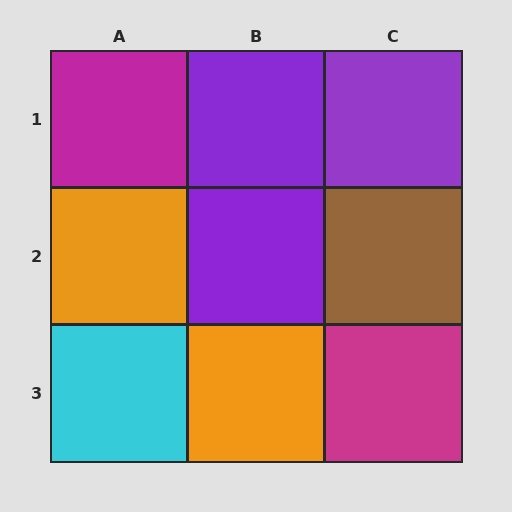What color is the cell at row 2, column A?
Orange.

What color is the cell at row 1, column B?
Purple.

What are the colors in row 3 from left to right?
Cyan, orange, magenta.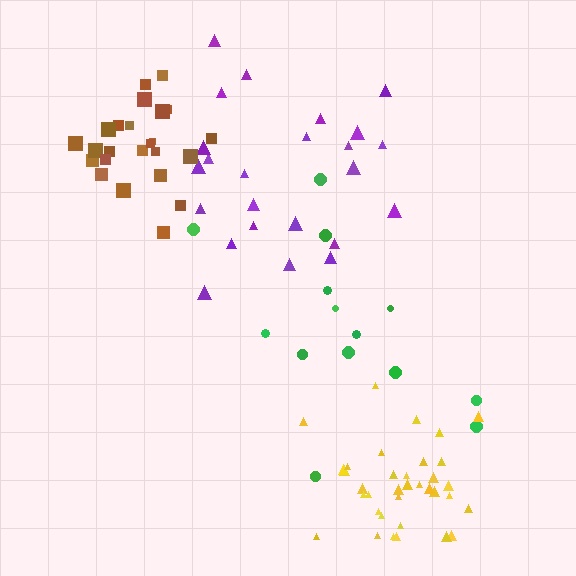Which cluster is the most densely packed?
Yellow.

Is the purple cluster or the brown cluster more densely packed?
Brown.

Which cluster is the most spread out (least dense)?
Green.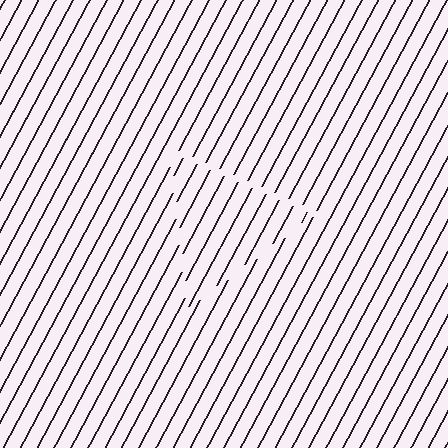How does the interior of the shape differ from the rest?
The interior of the shape contains the same grating, shifted by half a period — the contour is defined by the phase discontinuity where line-ends from the inner and outer gratings abut.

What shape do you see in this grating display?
An illusory triangle. The interior of the shape contains the same grating, shifted by half a period — the contour is defined by the phase discontinuity where line-ends from the inner and outer gratings abut.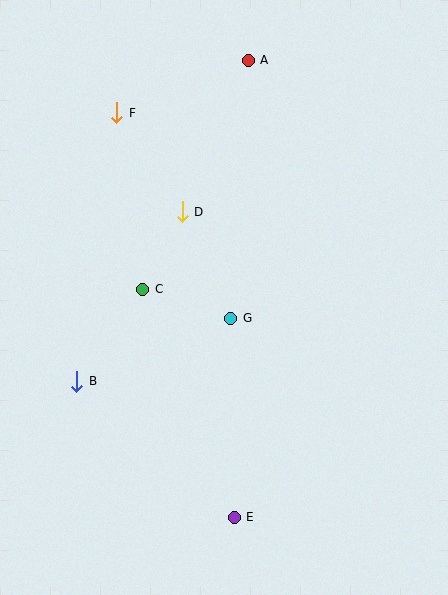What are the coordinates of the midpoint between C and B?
The midpoint between C and B is at (110, 335).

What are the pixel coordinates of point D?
Point D is at (182, 212).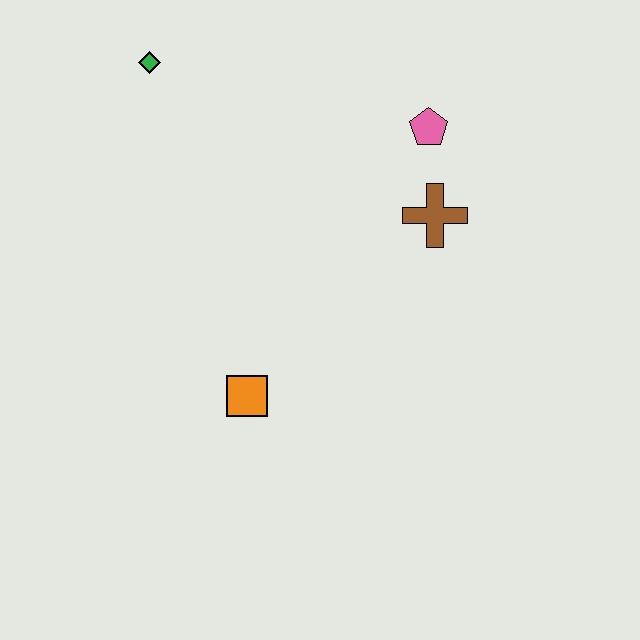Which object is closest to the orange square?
The brown cross is closest to the orange square.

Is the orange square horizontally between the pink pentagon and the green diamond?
Yes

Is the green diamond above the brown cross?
Yes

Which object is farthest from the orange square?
The green diamond is farthest from the orange square.